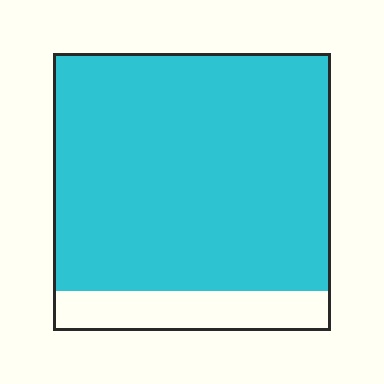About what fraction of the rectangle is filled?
About seven eighths (7/8).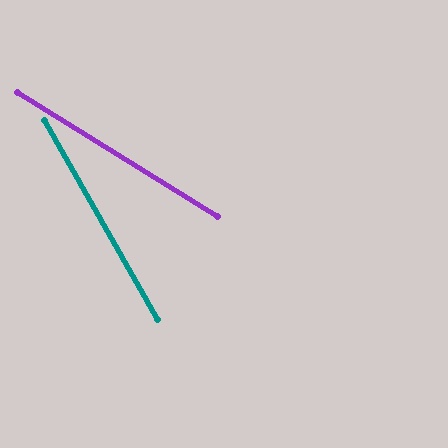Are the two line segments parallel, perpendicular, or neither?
Neither parallel nor perpendicular — they differ by about 29°.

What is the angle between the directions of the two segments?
Approximately 29 degrees.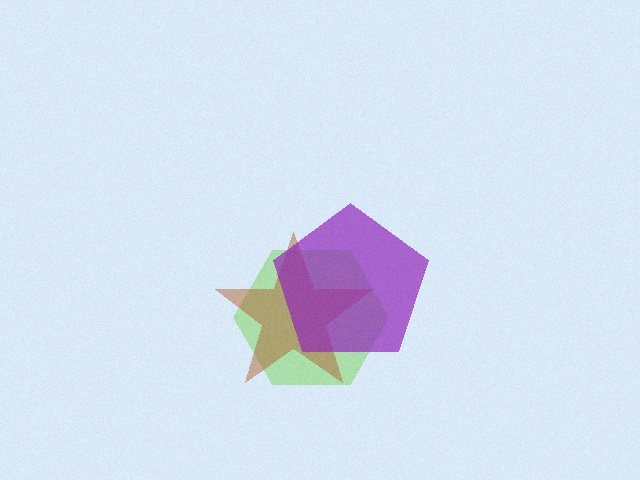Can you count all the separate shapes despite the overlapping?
Yes, there are 3 separate shapes.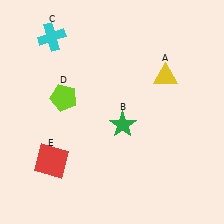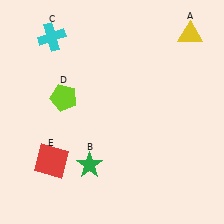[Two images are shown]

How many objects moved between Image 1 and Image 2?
2 objects moved between the two images.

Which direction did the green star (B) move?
The green star (B) moved down.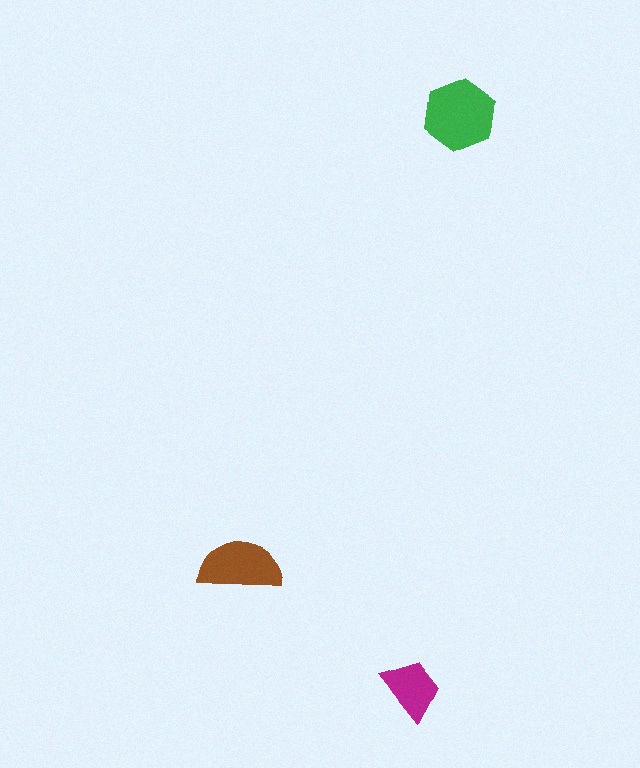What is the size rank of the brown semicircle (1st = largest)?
2nd.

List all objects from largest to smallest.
The green hexagon, the brown semicircle, the magenta trapezoid.